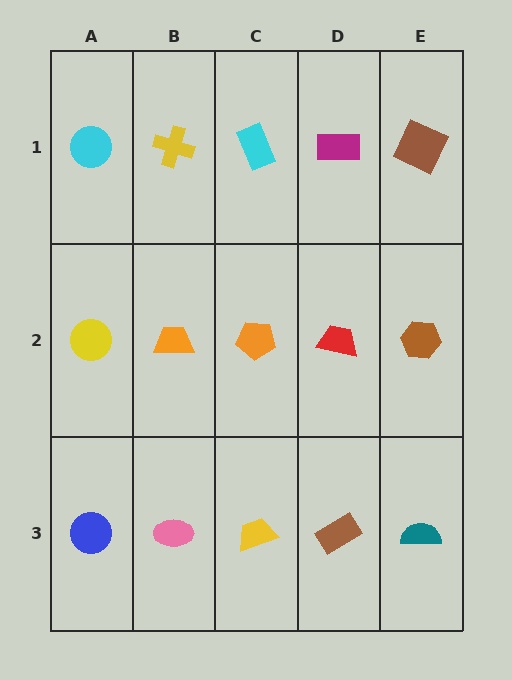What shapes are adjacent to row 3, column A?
A yellow circle (row 2, column A), a pink ellipse (row 3, column B).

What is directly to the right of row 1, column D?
A brown square.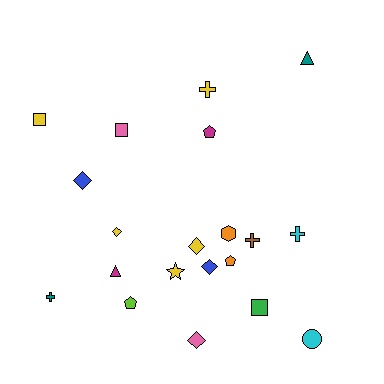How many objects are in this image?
There are 20 objects.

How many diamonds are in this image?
There are 5 diamonds.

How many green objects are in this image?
There is 1 green object.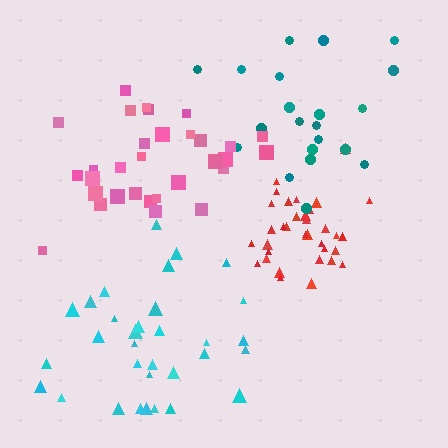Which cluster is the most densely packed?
Red.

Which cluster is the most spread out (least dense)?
Teal.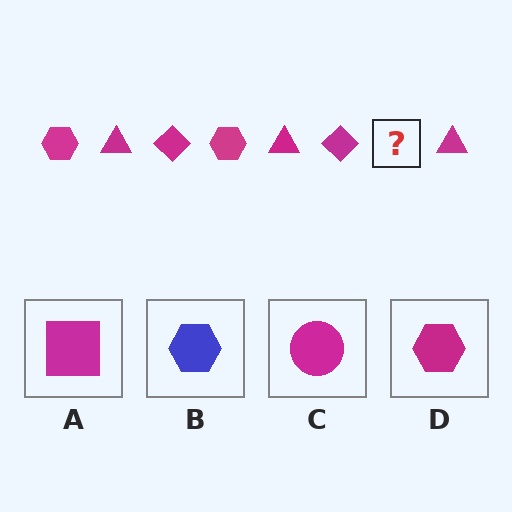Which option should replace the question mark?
Option D.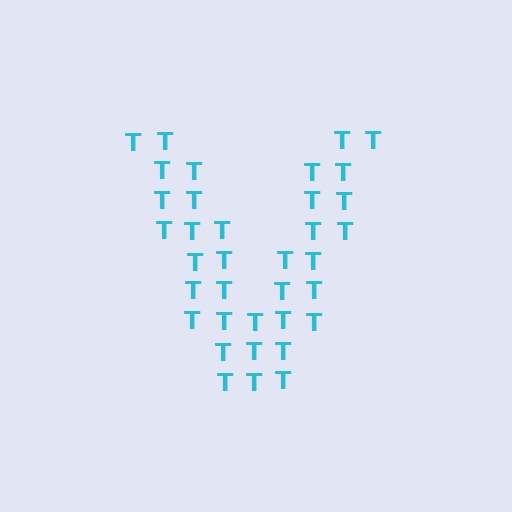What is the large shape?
The large shape is the letter V.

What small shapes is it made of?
It is made of small letter T's.